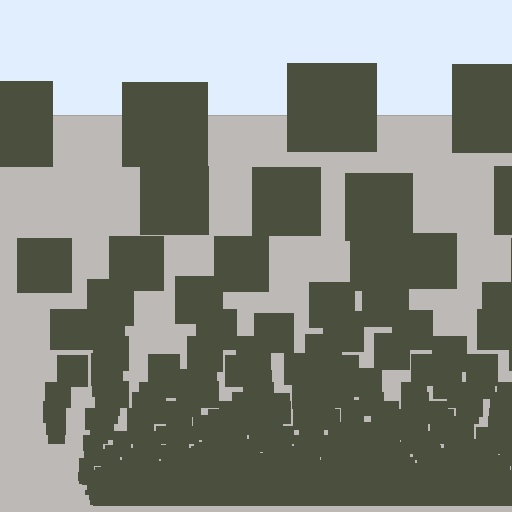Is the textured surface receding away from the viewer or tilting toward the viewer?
The surface appears to tilt toward the viewer. Texture elements get larger and sparser toward the top.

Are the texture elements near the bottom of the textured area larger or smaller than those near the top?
Smaller. The gradient is inverted — elements near the bottom are smaller and denser.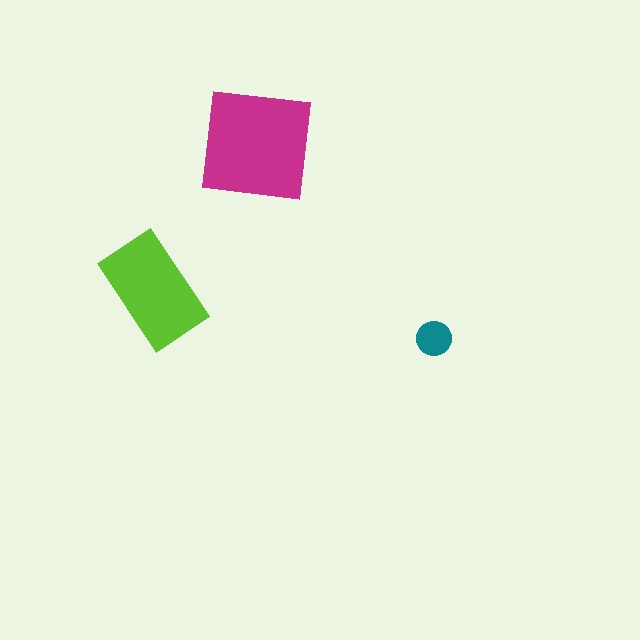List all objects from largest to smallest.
The magenta square, the lime rectangle, the teal circle.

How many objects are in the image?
There are 3 objects in the image.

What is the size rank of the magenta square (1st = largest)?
1st.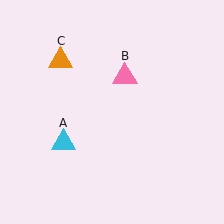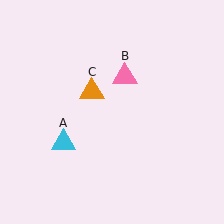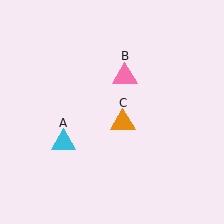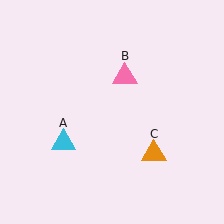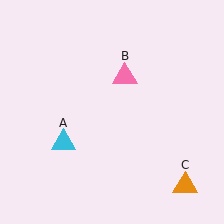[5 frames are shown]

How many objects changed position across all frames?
1 object changed position: orange triangle (object C).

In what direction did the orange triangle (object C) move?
The orange triangle (object C) moved down and to the right.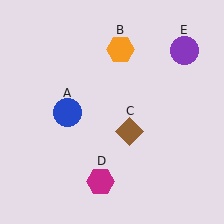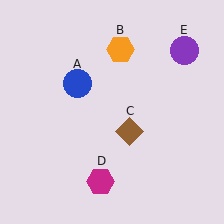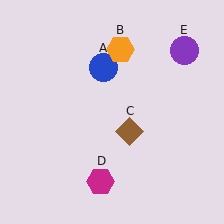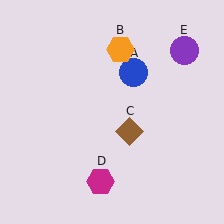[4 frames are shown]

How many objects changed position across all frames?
1 object changed position: blue circle (object A).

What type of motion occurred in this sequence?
The blue circle (object A) rotated clockwise around the center of the scene.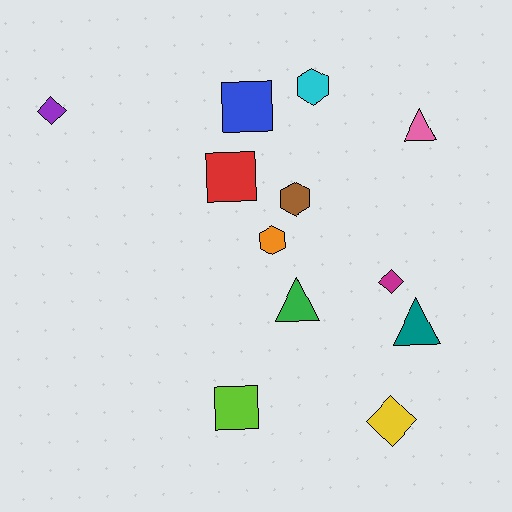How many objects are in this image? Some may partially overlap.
There are 12 objects.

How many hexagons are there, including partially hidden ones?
There are 3 hexagons.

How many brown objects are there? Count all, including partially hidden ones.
There is 1 brown object.